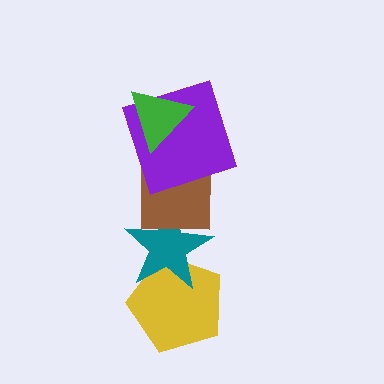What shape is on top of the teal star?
The brown square is on top of the teal star.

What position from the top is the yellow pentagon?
The yellow pentagon is 5th from the top.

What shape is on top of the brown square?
The purple square is on top of the brown square.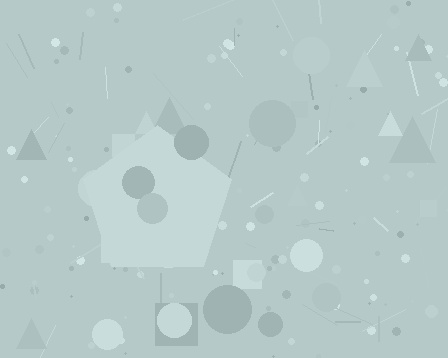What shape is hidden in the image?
A pentagon is hidden in the image.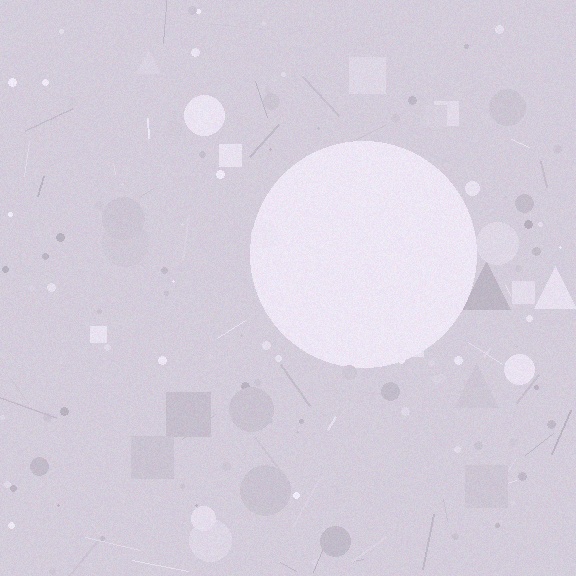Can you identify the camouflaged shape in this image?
The camouflaged shape is a circle.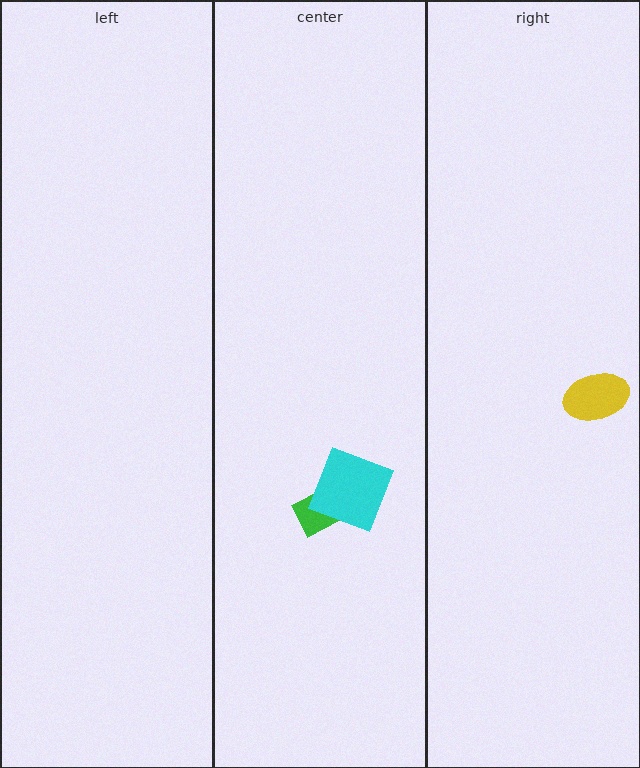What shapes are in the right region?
The yellow ellipse.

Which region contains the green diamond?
The center region.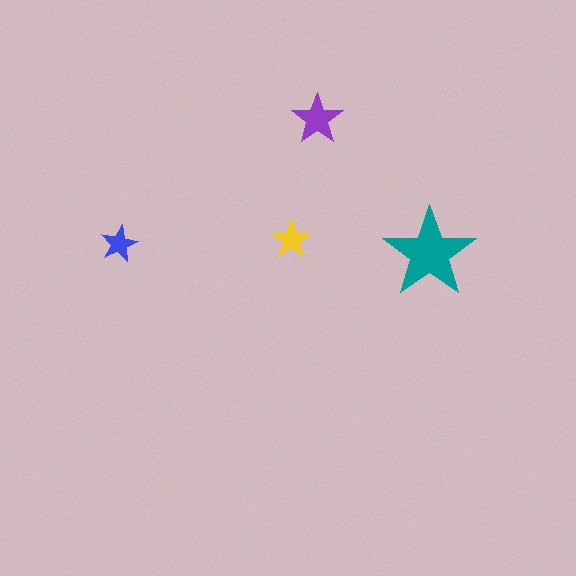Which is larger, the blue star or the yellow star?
The yellow one.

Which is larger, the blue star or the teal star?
The teal one.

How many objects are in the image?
There are 4 objects in the image.